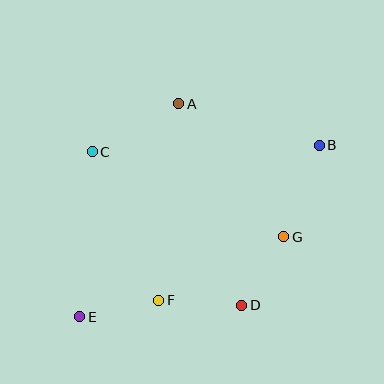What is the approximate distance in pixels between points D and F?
The distance between D and F is approximately 83 pixels.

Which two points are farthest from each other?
Points B and E are farthest from each other.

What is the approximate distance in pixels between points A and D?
The distance between A and D is approximately 211 pixels.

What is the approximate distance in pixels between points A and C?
The distance between A and C is approximately 99 pixels.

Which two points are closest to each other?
Points D and G are closest to each other.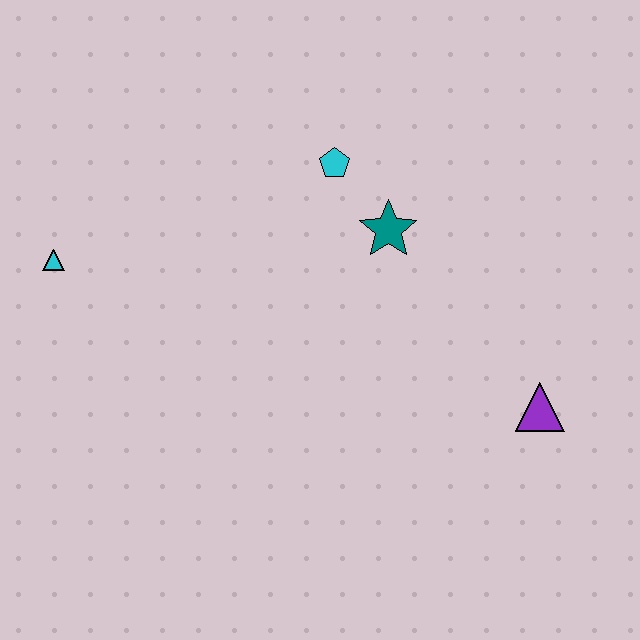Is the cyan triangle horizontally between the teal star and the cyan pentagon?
No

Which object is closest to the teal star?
The cyan pentagon is closest to the teal star.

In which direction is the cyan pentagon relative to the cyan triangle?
The cyan pentagon is to the right of the cyan triangle.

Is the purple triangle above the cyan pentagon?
No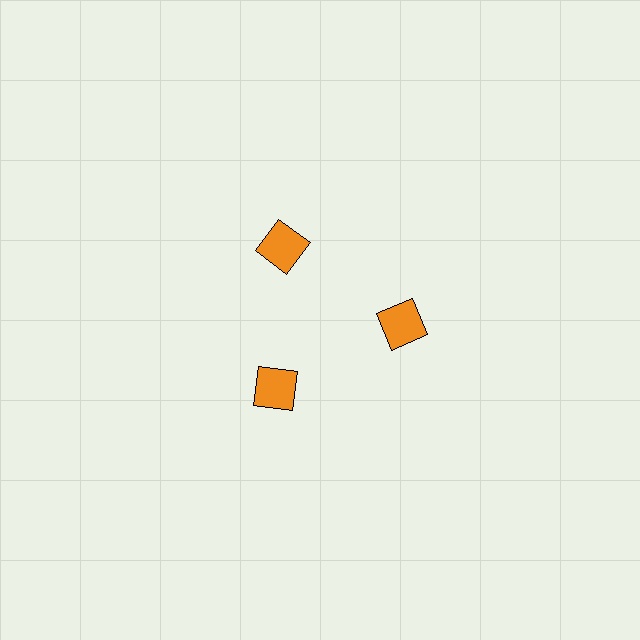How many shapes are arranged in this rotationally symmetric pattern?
There are 3 shapes, arranged in 3 groups of 1.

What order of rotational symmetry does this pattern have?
This pattern has 3-fold rotational symmetry.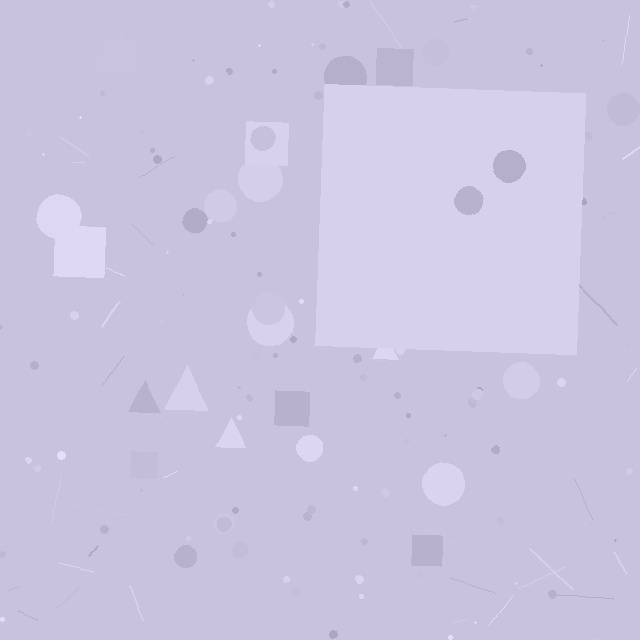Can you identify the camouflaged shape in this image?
The camouflaged shape is a square.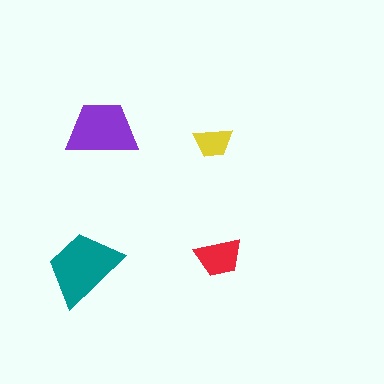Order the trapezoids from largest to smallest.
the teal one, the purple one, the red one, the yellow one.